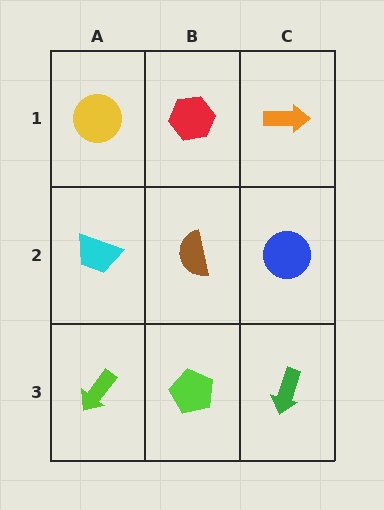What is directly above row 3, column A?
A cyan trapezoid.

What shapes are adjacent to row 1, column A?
A cyan trapezoid (row 2, column A), a red hexagon (row 1, column B).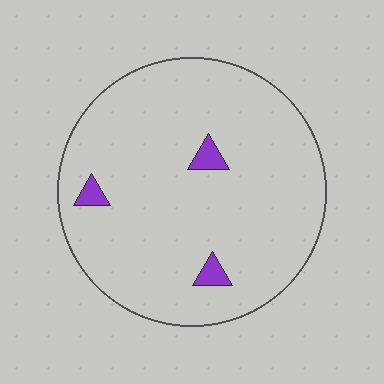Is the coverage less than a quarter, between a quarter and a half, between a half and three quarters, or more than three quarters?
Less than a quarter.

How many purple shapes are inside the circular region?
3.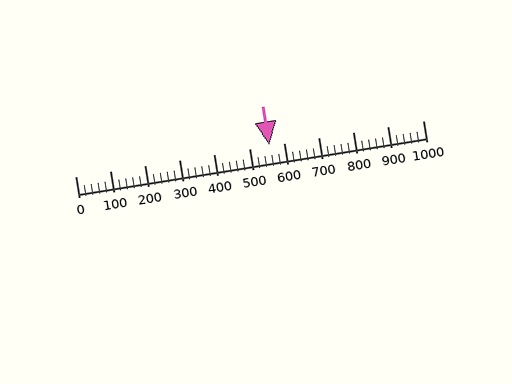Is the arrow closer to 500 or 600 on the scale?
The arrow is closer to 600.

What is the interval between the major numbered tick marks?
The major tick marks are spaced 100 units apart.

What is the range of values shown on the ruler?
The ruler shows values from 0 to 1000.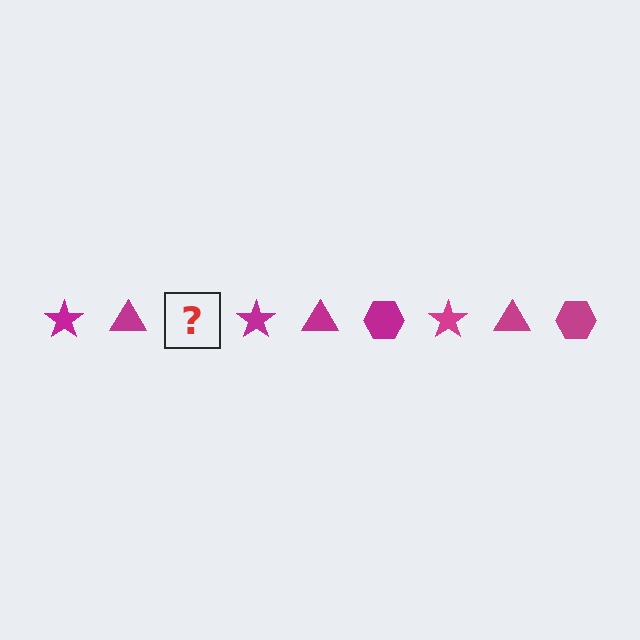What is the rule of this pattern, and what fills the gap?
The rule is that the pattern cycles through star, triangle, hexagon shapes in magenta. The gap should be filled with a magenta hexagon.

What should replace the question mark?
The question mark should be replaced with a magenta hexagon.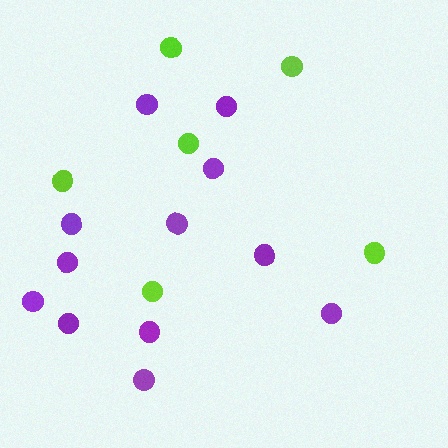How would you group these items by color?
There are 2 groups: one group of lime circles (6) and one group of purple circles (12).